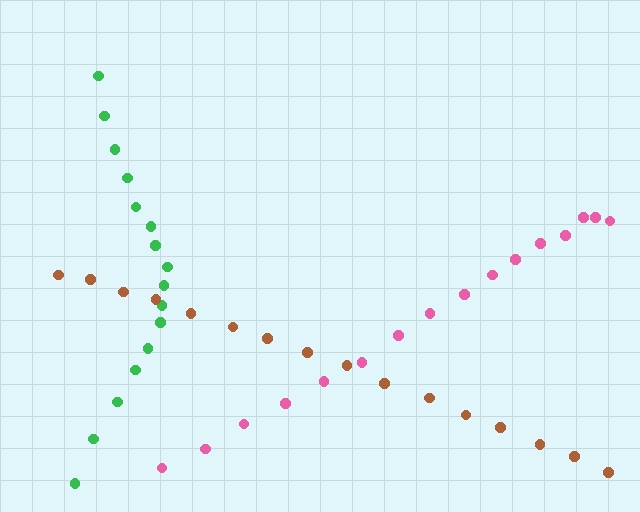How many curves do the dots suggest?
There are 3 distinct paths.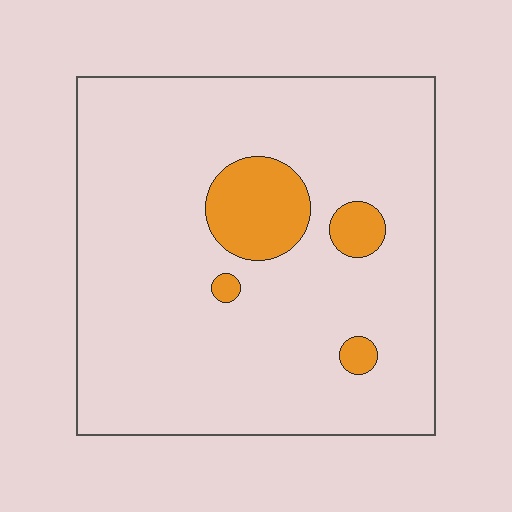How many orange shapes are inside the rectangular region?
4.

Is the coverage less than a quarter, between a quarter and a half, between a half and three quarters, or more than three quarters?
Less than a quarter.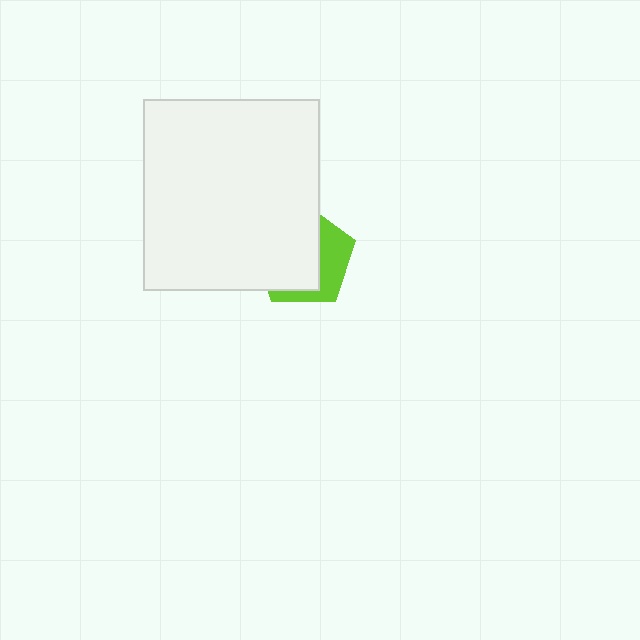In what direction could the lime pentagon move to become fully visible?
The lime pentagon could move right. That would shift it out from behind the white rectangle entirely.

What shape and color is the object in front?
The object in front is a white rectangle.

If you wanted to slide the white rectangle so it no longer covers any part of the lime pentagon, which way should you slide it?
Slide it left — that is the most direct way to separate the two shapes.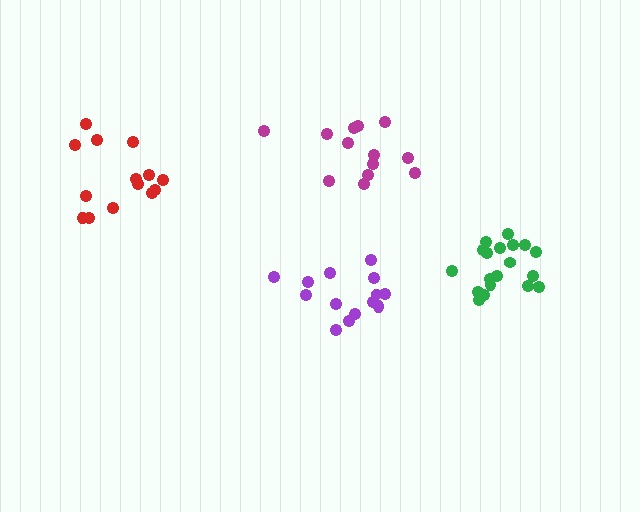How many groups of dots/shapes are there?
There are 4 groups.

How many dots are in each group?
Group 1: 19 dots, Group 2: 14 dots, Group 3: 13 dots, Group 4: 15 dots (61 total).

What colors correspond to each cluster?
The clusters are colored: green, red, magenta, purple.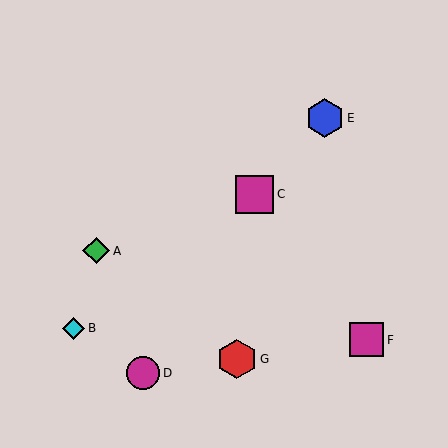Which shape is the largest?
The red hexagon (labeled G) is the largest.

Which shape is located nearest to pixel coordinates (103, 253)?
The green diamond (labeled A) at (96, 251) is nearest to that location.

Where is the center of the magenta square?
The center of the magenta square is at (255, 194).